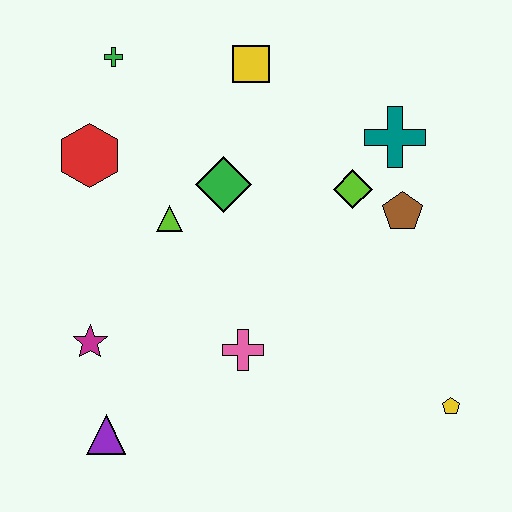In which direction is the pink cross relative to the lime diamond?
The pink cross is below the lime diamond.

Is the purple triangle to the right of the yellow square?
No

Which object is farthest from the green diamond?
The yellow pentagon is farthest from the green diamond.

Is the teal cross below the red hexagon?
No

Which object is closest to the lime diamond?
The brown pentagon is closest to the lime diamond.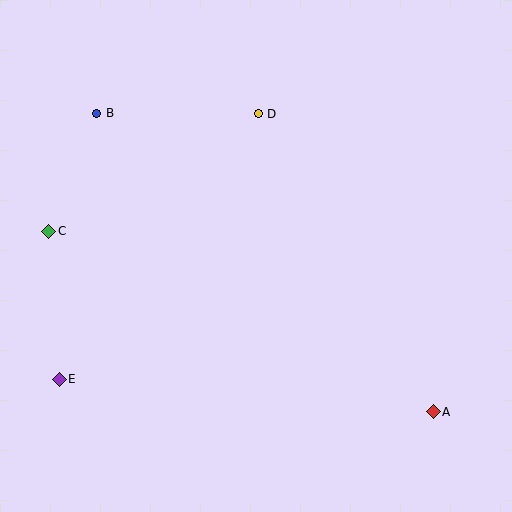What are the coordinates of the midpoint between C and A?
The midpoint between C and A is at (241, 321).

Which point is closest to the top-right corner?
Point D is closest to the top-right corner.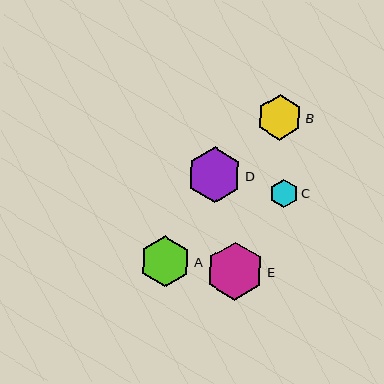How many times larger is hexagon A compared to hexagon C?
Hexagon A is approximately 1.8 times the size of hexagon C.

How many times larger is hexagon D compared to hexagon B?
Hexagon D is approximately 1.2 times the size of hexagon B.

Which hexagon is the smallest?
Hexagon C is the smallest with a size of approximately 28 pixels.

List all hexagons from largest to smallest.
From largest to smallest: E, D, A, B, C.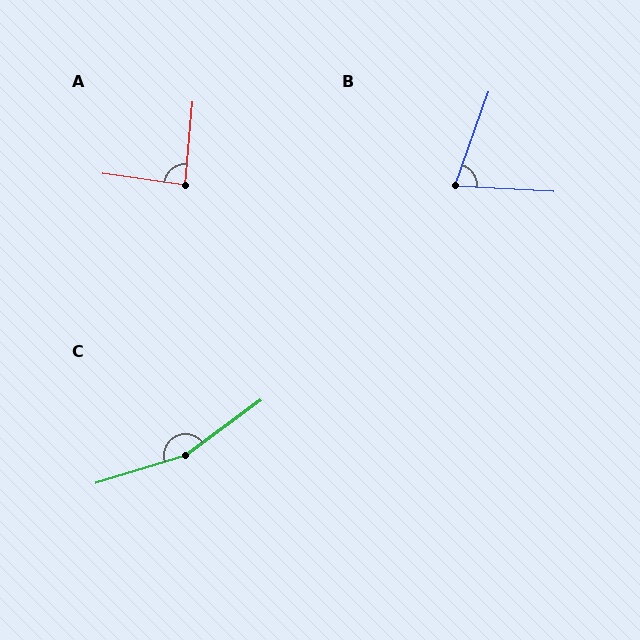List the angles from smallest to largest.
B (73°), A (87°), C (161°).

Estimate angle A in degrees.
Approximately 87 degrees.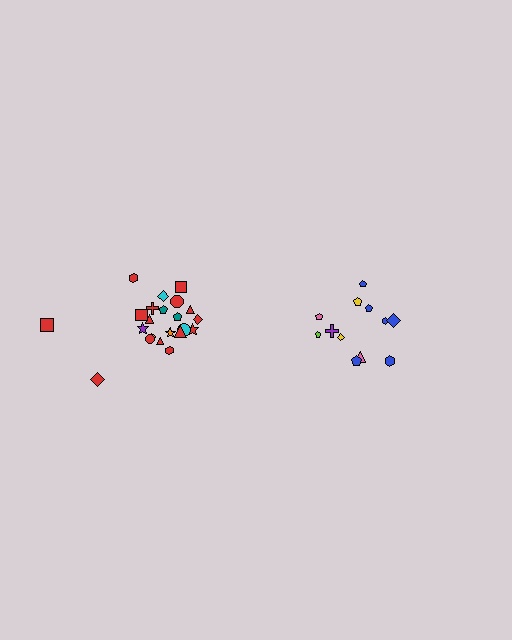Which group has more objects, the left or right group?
The left group.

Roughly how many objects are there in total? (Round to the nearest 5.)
Roughly 35 objects in total.